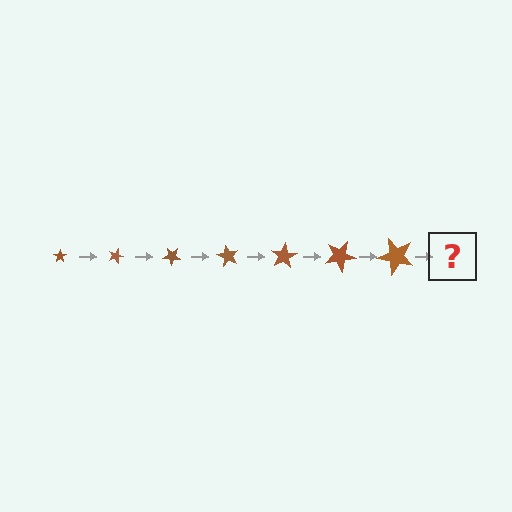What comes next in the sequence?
The next element should be a star, larger than the previous one and rotated 140 degrees from the start.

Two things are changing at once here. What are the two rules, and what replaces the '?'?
The two rules are that the star grows larger each step and it rotates 20 degrees each step. The '?' should be a star, larger than the previous one and rotated 140 degrees from the start.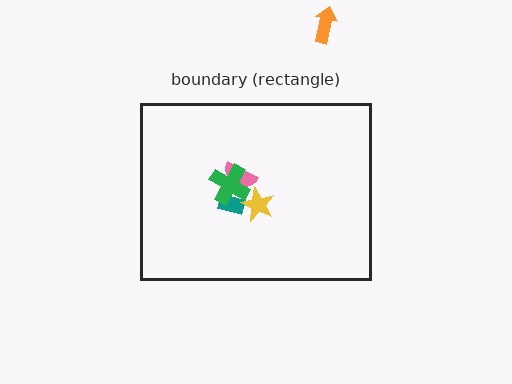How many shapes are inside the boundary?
4 inside, 1 outside.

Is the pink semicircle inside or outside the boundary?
Inside.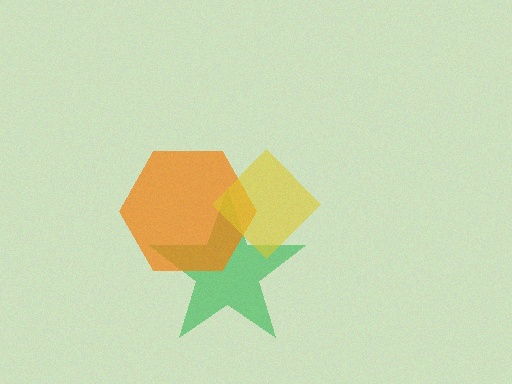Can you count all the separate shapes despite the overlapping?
Yes, there are 3 separate shapes.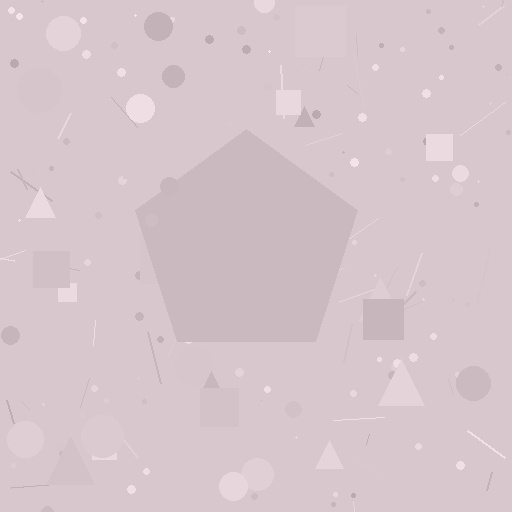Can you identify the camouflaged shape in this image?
The camouflaged shape is a pentagon.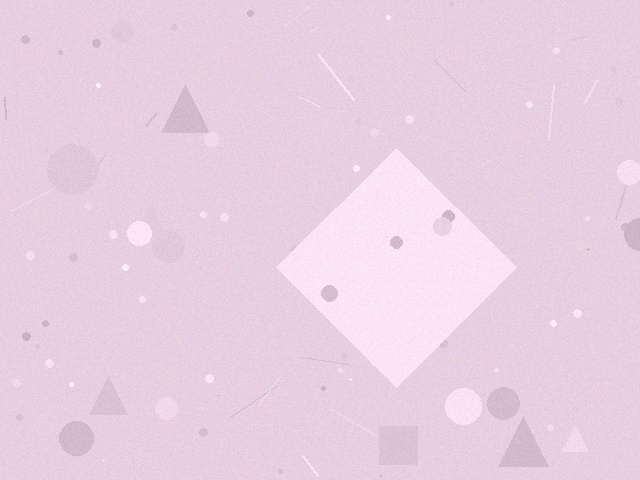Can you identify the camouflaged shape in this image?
The camouflaged shape is a diamond.